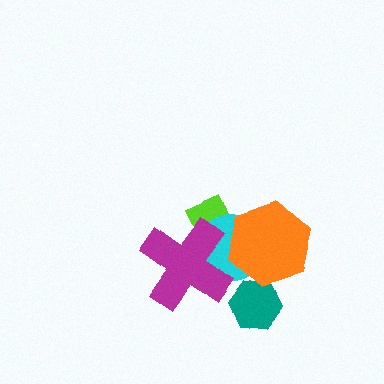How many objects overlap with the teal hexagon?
1 object overlaps with the teal hexagon.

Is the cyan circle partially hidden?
Yes, it is partially covered by another shape.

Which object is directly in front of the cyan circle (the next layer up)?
The magenta cross is directly in front of the cyan circle.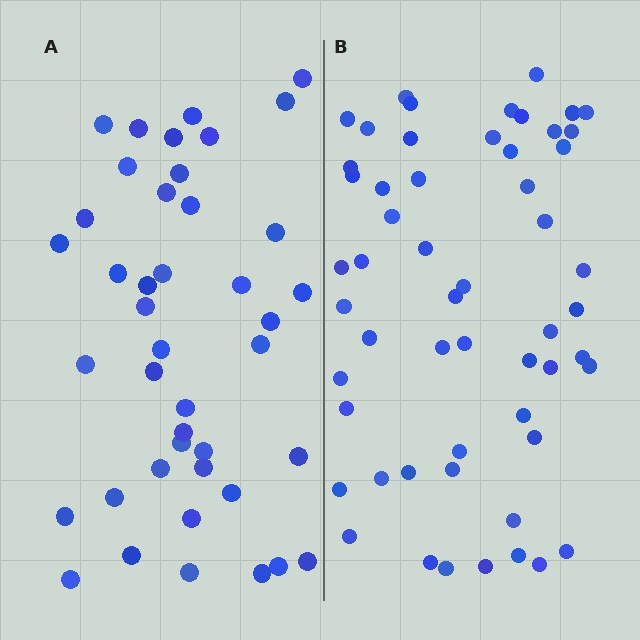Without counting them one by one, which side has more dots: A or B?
Region B (the right region) has more dots.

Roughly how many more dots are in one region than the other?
Region B has approximately 15 more dots than region A.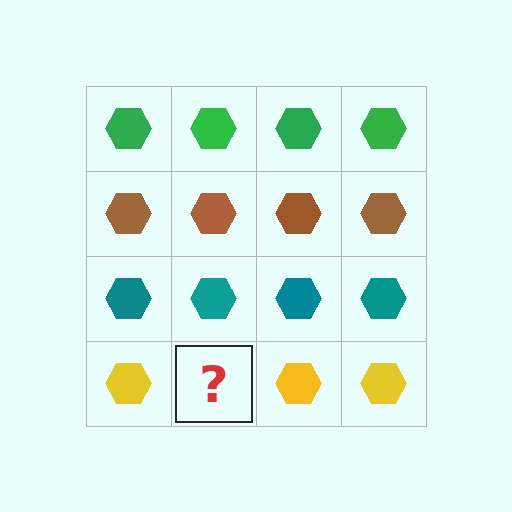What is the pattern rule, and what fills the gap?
The rule is that each row has a consistent color. The gap should be filled with a yellow hexagon.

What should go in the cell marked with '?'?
The missing cell should contain a yellow hexagon.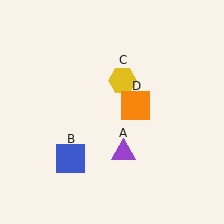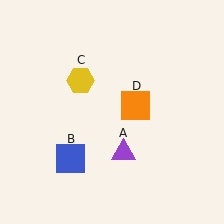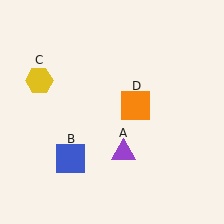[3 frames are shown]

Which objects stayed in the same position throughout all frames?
Purple triangle (object A) and blue square (object B) and orange square (object D) remained stationary.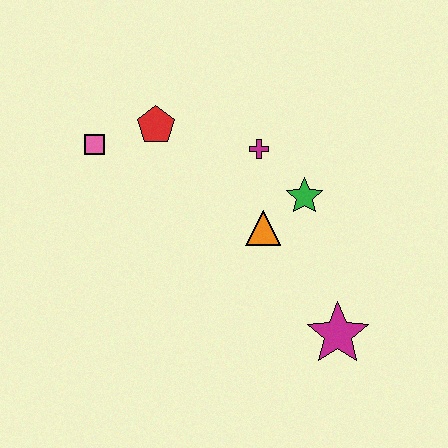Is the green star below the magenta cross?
Yes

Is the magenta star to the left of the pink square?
No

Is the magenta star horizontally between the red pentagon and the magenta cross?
No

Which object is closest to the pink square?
The red pentagon is closest to the pink square.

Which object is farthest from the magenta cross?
The magenta star is farthest from the magenta cross.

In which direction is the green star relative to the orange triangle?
The green star is to the right of the orange triangle.